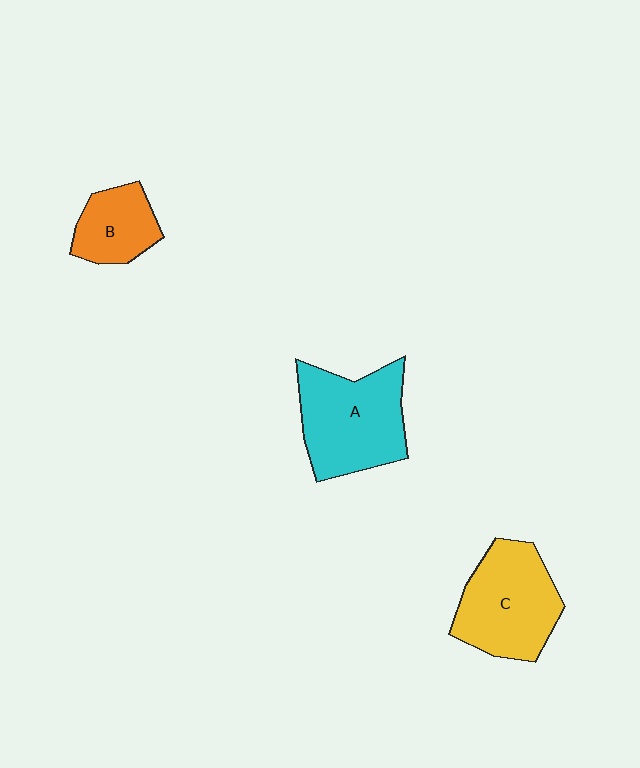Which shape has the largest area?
Shape A (cyan).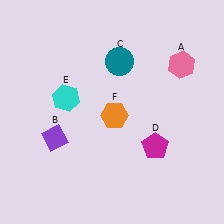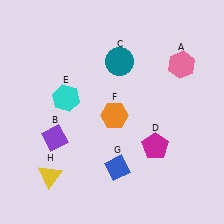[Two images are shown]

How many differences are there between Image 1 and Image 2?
There are 2 differences between the two images.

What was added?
A blue diamond (G), a yellow triangle (H) were added in Image 2.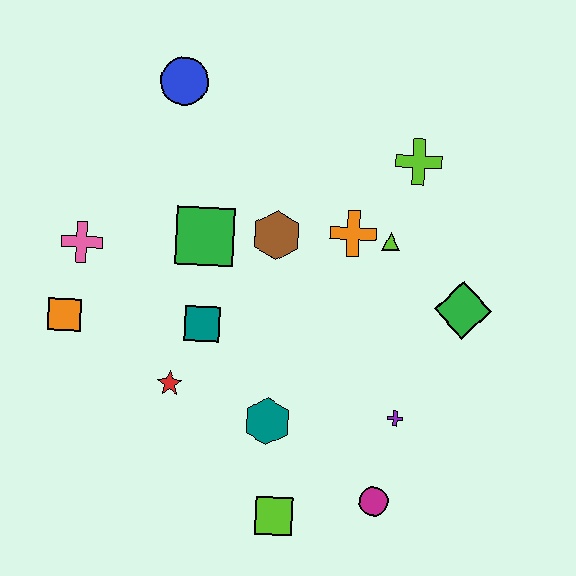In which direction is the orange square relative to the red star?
The orange square is to the left of the red star.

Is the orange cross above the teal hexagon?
Yes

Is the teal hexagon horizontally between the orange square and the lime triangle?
Yes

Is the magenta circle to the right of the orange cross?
Yes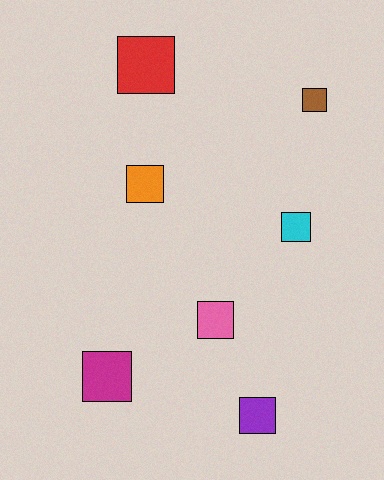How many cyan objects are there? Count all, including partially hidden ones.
There is 1 cyan object.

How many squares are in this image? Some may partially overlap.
There are 7 squares.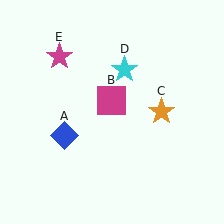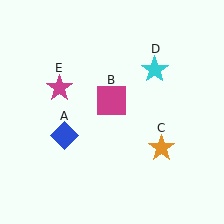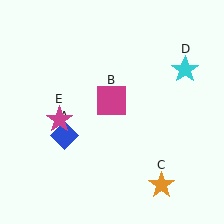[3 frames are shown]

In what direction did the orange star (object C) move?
The orange star (object C) moved down.